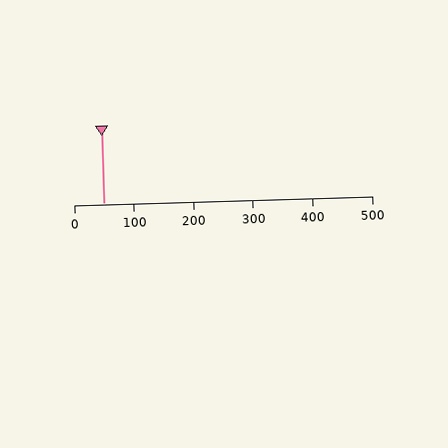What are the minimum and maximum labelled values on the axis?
The axis runs from 0 to 500.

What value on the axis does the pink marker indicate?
The marker indicates approximately 50.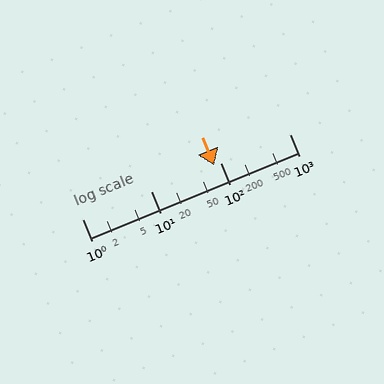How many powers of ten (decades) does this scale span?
The scale spans 3 decades, from 1 to 1000.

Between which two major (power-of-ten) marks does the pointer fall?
The pointer is between 10 and 100.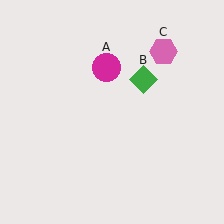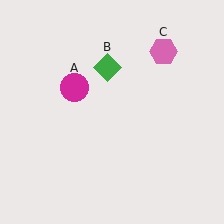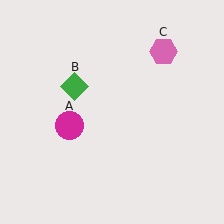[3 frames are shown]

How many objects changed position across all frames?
2 objects changed position: magenta circle (object A), green diamond (object B).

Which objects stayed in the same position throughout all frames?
Pink hexagon (object C) remained stationary.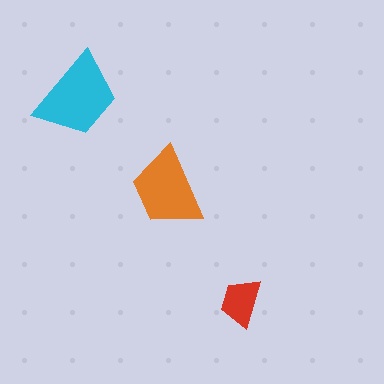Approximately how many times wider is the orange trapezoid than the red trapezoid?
About 1.5 times wider.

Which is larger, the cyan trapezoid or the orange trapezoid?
The cyan one.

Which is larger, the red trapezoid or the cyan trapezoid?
The cyan one.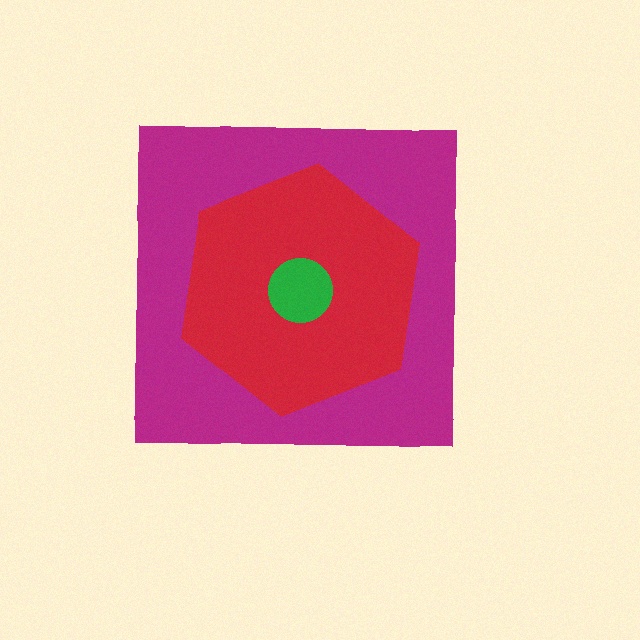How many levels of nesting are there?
3.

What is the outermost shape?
The magenta square.